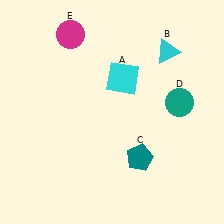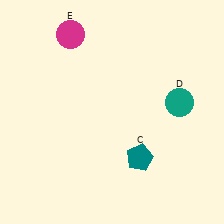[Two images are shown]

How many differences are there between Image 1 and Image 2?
There are 2 differences between the two images.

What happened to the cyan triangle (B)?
The cyan triangle (B) was removed in Image 2. It was in the top-right area of Image 1.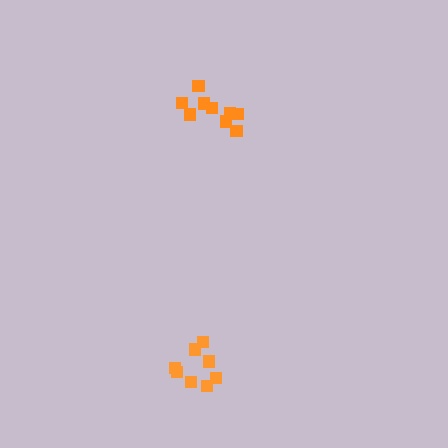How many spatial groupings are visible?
There are 2 spatial groupings.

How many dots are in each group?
Group 1: 9 dots, Group 2: 8 dots (17 total).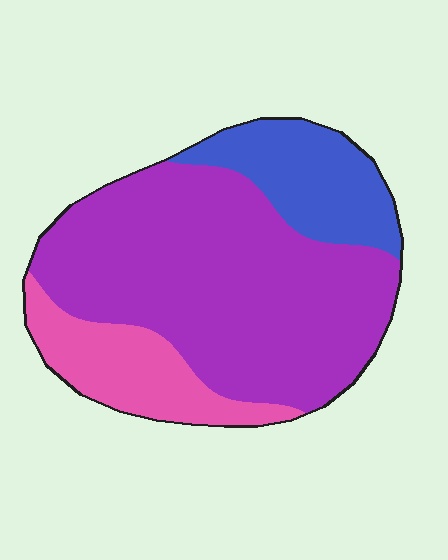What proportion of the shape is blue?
Blue covers 19% of the shape.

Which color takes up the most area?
Purple, at roughly 65%.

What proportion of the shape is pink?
Pink takes up about one sixth (1/6) of the shape.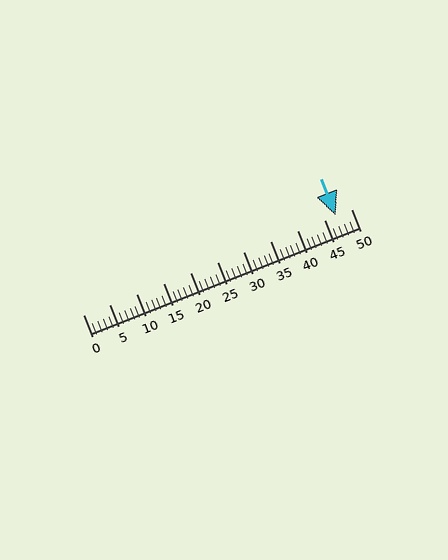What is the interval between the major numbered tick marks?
The major tick marks are spaced 5 units apart.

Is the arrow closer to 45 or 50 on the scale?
The arrow is closer to 45.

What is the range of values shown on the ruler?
The ruler shows values from 0 to 50.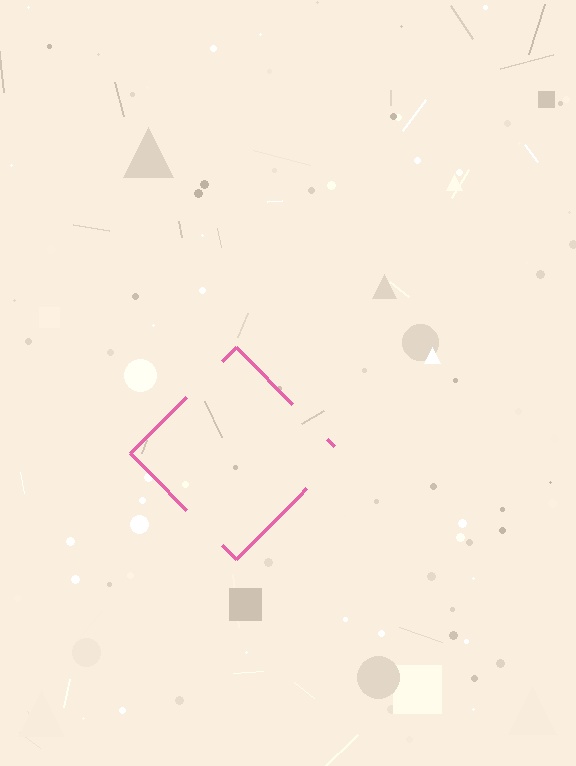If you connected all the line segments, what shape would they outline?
They would outline a diamond.